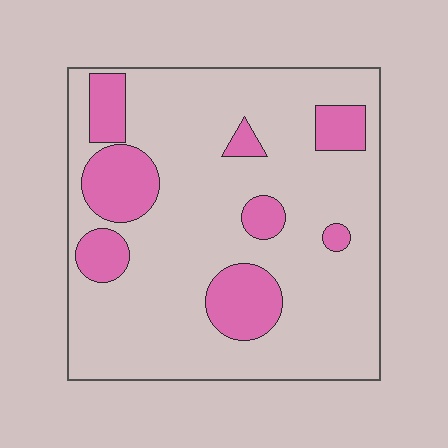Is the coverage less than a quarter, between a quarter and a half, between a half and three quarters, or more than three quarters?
Less than a quarter.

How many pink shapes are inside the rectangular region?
8.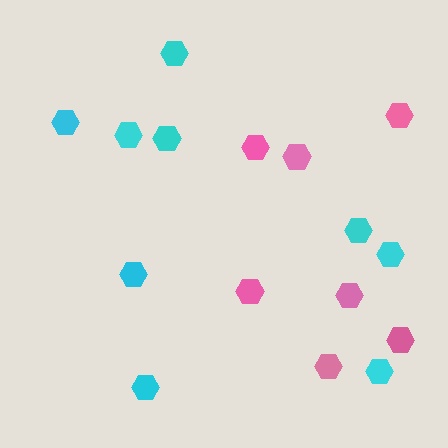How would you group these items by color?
There are 2 groups: one group of cyan hexagons (9) and one group of pink hexagons (7).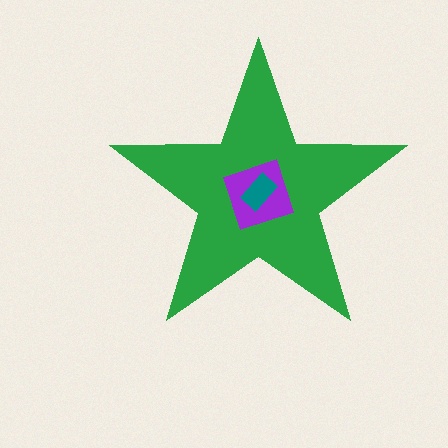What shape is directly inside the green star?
The purple square.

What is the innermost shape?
The teal rectangle.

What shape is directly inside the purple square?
The teal rectangle.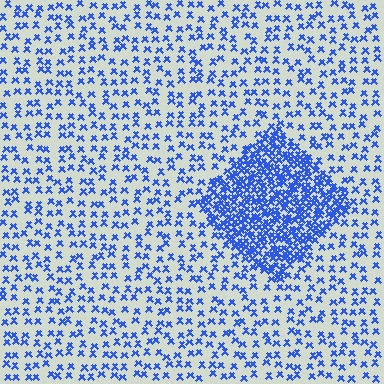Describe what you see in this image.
The image contains small blue elements arranged at two different densities. A diamond-shaped region is visible where the elements are more densely packed than the surrounding area.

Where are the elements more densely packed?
The elements are more densely packed inside the diamond boundary.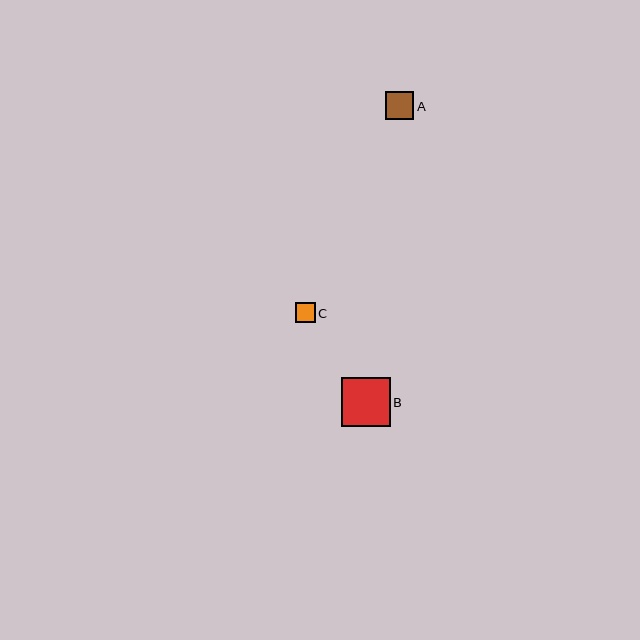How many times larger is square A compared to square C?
Square A is approximately 1.4 times the size of square C.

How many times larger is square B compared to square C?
Square B is approximately 2.4 times the size of square C.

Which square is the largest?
Square B is the largest with a size of approximately 49 pixels.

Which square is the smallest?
Square C is the smallest with a size of approximately 20 pixels.